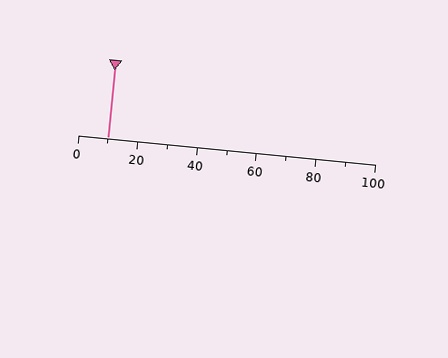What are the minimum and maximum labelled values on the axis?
The axis runs from 0 to 100.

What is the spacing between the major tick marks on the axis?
The major ticks are spaced 20 apart.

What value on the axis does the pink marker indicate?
The marker indicates approximately 10.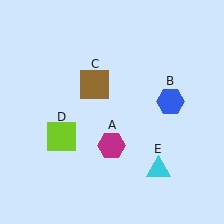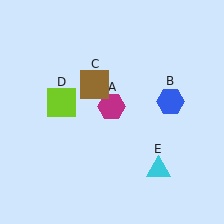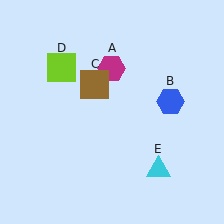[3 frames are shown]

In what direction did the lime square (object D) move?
The lime square (object D) moved up.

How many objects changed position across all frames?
2 objects changed position: magenta hexagon (object A), lime square (object D).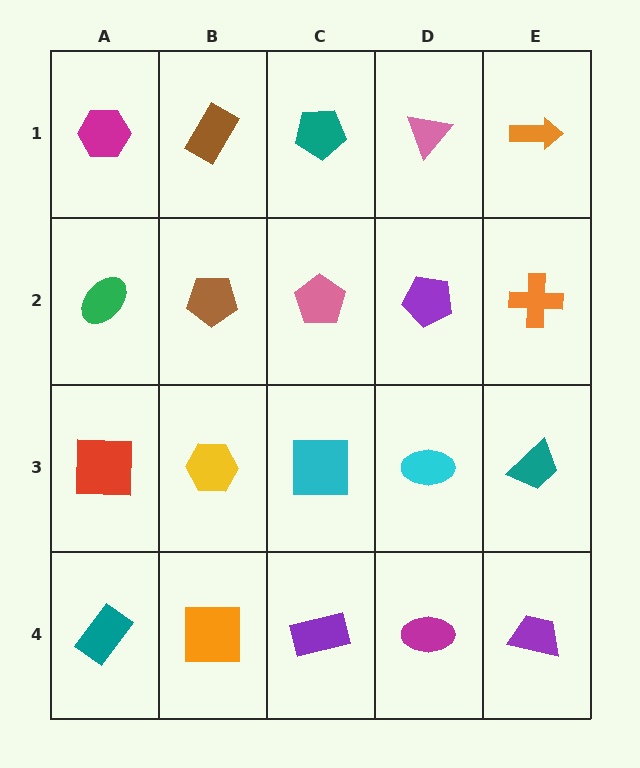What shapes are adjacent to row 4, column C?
A cyan square (row 3, column C), an orange square (row 4, column B), a magenta ellipse (row 4, column D).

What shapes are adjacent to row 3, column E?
An orange cross (row 2, column E), a purple trapezoid (row 4, column E), a cyan ellipse (row 3, column D).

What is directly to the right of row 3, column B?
A cyan square.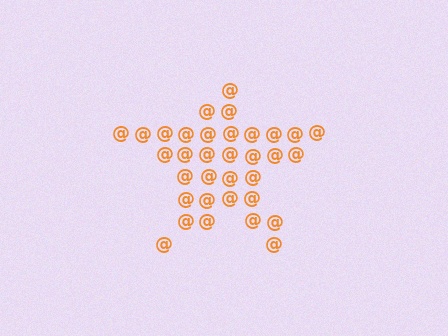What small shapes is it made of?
It is made of small at signs.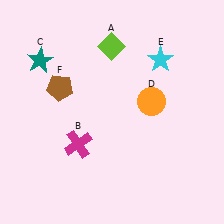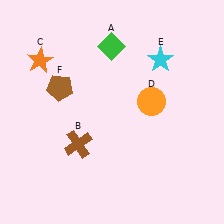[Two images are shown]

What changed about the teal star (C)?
In Image 1, C is teal. In Image 2, it changed to orange.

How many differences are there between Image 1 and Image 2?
There are 3 differences between the two images.